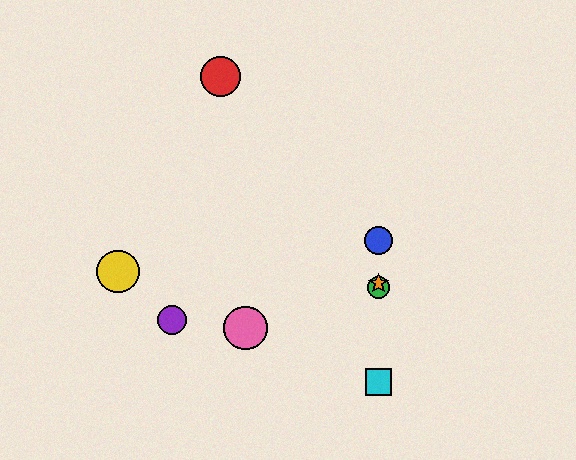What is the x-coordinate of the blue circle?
The blue circle is at x≈378.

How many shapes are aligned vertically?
4 shapes (the blue circle, the green circle, the orange star, the cyan square) are aligned vertically.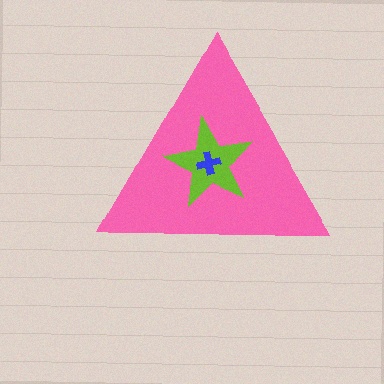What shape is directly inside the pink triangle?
The lime star.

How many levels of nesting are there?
3.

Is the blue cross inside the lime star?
Yes.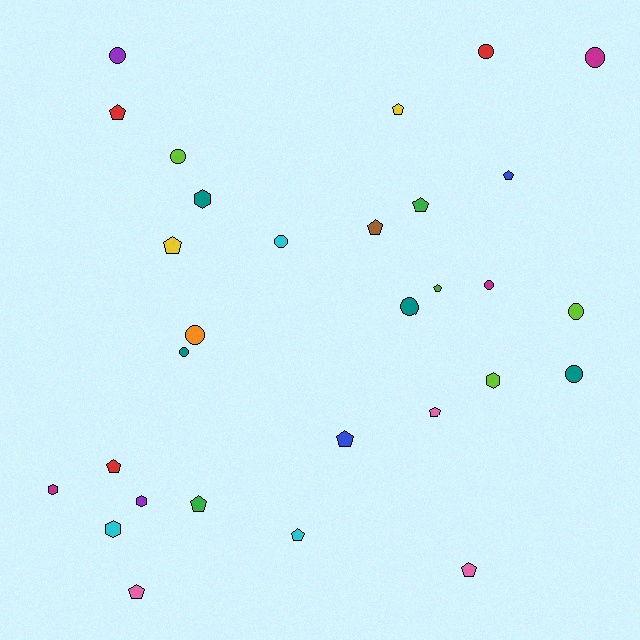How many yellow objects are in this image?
There are 2 yellow objects.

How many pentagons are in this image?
There are 14 pentagons.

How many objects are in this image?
There are 30 objects.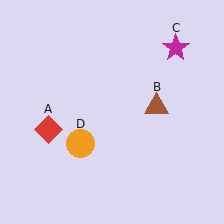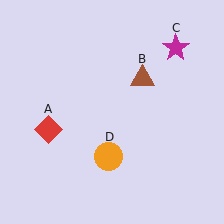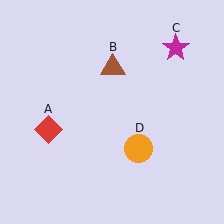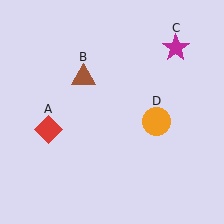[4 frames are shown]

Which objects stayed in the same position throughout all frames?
Red diamond (object A) and magenta star (object C) remained stationary.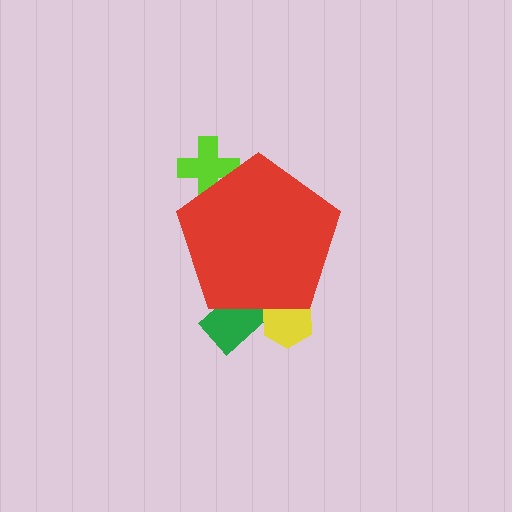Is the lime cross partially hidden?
Yes, the lime cross is partially hidden behind the red pentagon.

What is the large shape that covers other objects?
A red pentagon.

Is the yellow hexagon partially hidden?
Yes, the yellow hexagon is partially hidden behind the red pentagon.